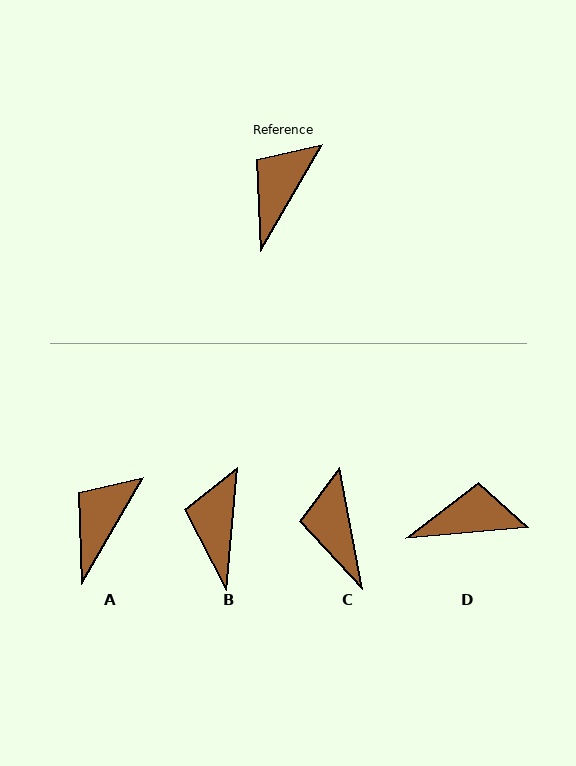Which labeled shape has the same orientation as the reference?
A.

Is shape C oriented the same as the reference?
No, it is off by about 41 degrees.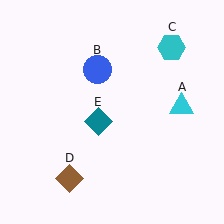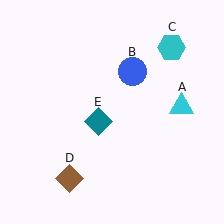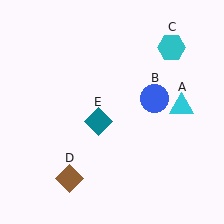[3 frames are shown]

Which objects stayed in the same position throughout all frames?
Cyan triangle (object A) and cyan hexagon (object C) and brown diamond (object D) and teal diamond (object E) remained stationary.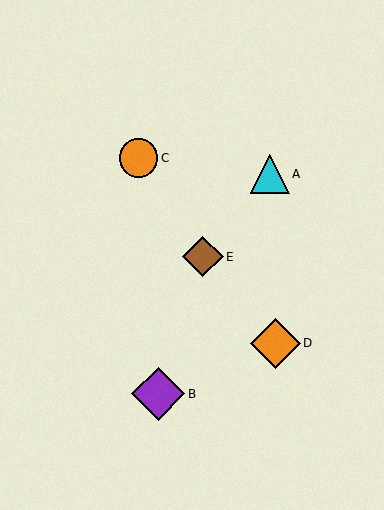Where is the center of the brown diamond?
The center of the brown diamond is at (203, 257).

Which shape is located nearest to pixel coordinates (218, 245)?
The brown diamond (labeled E) at (203, 257) is nearest to that location.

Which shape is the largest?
The purple diamond (labeled B) is the largest.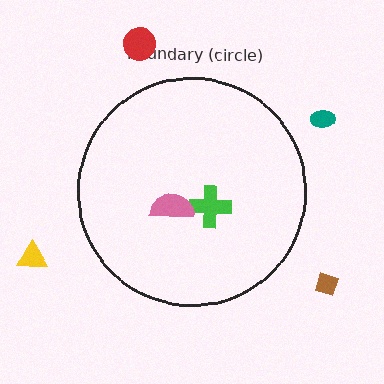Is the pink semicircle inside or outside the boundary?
Inside.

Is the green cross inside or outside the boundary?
Inside.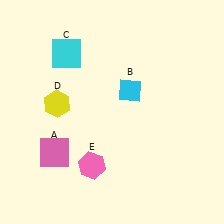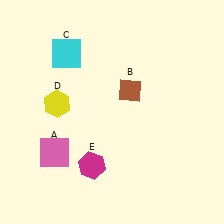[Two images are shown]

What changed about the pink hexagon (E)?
In Image 1, E is pink. In Image 2, it changed to magenta.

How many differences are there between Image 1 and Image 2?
There are 2 differences between the two images.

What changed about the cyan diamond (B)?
In Image 1, B is cyan. In Image 2, it changed to brown.